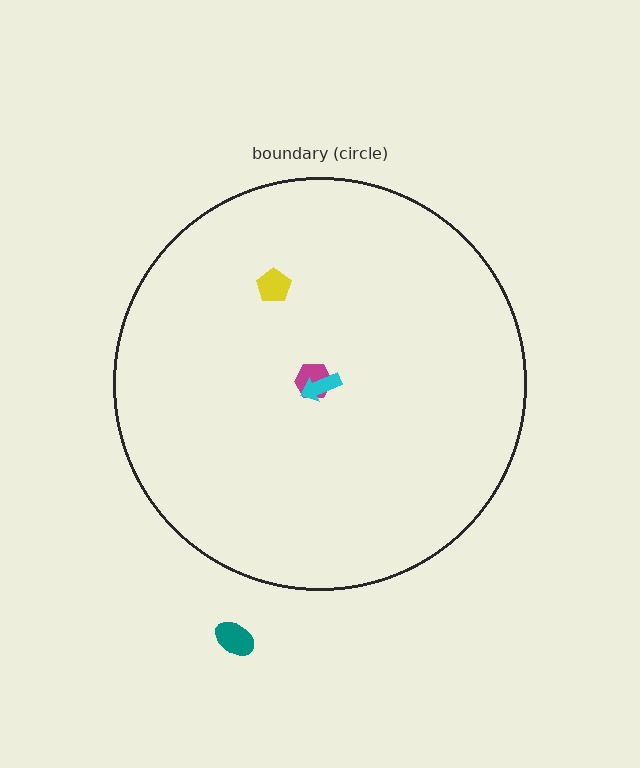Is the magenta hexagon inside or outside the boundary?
Inside.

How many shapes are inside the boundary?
3 inside, 1 outside.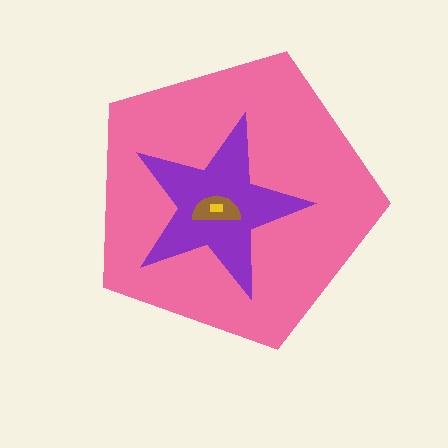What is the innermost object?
The yellow rectangle.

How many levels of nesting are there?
4.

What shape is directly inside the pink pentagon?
The purple star.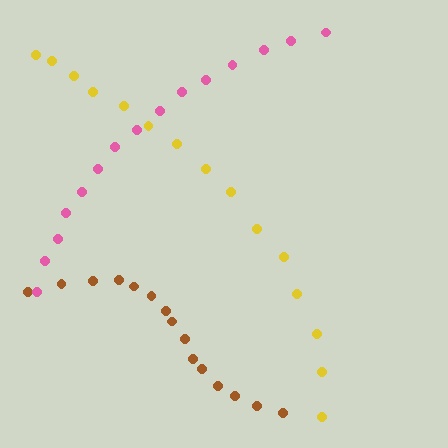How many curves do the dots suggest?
There are 3 distinct paths.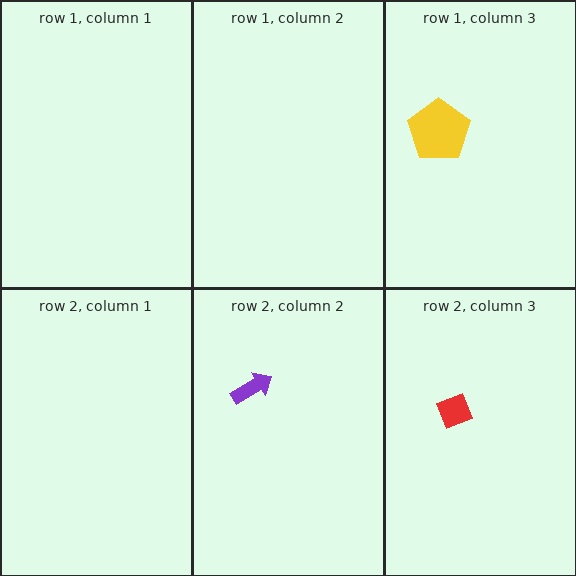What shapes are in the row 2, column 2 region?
The purple arrow.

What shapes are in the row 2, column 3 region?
The red diamond.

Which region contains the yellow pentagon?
The row 1, column 3 region.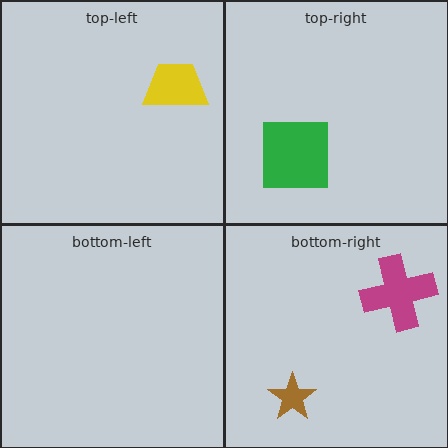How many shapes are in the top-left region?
1.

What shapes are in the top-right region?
The green square.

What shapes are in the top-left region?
The yellow trapezoid.